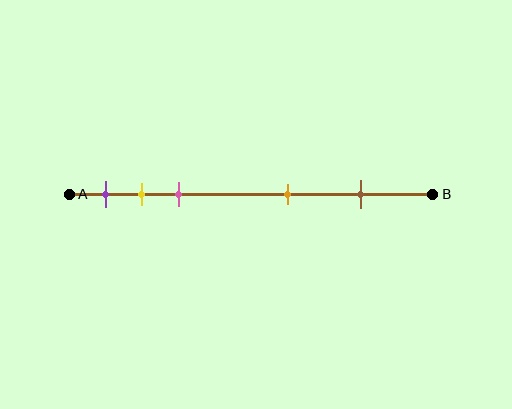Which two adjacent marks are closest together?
The yellow and pink marks are the closest adjacent pair.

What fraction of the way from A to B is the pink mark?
The pink mark is approximately 30% (0.3) of the way from A to B.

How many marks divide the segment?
There are 5 marks dividing the segment.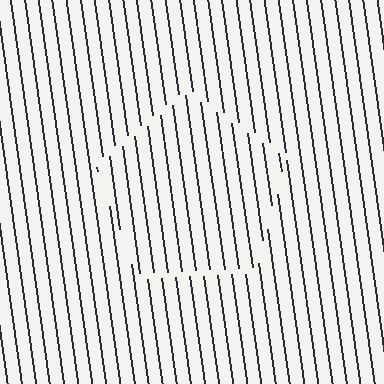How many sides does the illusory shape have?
5 sides — the line-ends trace a pentagon.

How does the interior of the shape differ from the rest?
The interior of the shape contains the same grating, shifted by half a period — the contour is defined by the phase discontinuity where line-ends from the inner and outer gratings abut.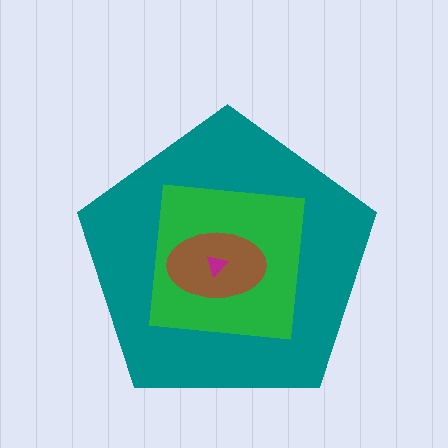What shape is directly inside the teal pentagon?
The green square.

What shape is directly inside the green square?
The brown ellipse.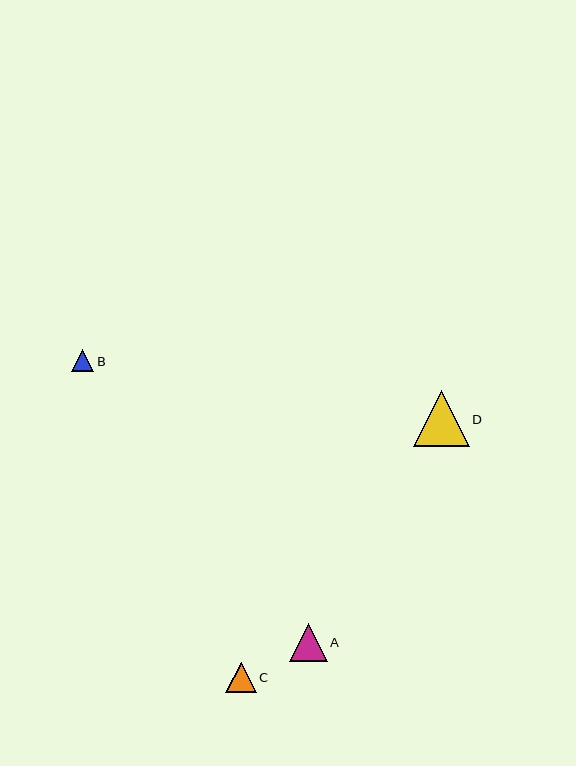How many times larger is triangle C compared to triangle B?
Triangle C is approximately 1.4 times the size of triangle B.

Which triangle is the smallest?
Triangle B is the smallest with a size of approximately 22 pixels.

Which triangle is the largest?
Triangle D is the largest with a size of approximately 55 pixels.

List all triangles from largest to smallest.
From largest to smallest: D, A, C, B.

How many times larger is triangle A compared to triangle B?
Triangle A is approximately 1.7 times the size of triangle B.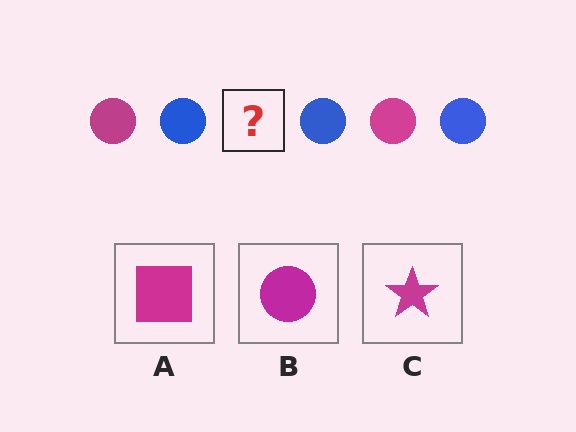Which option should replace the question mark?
Option B.